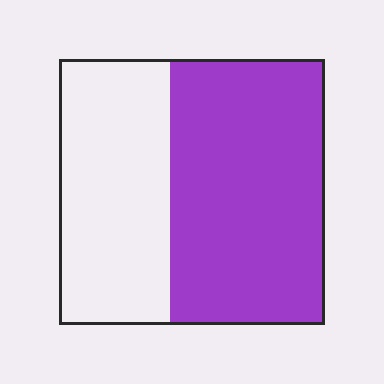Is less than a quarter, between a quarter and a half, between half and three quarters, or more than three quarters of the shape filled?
Between half and three quarters.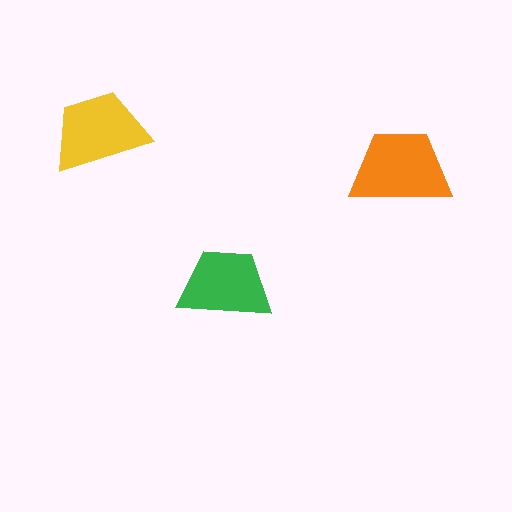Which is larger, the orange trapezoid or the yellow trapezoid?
The orange one.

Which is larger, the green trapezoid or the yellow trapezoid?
The yellow one.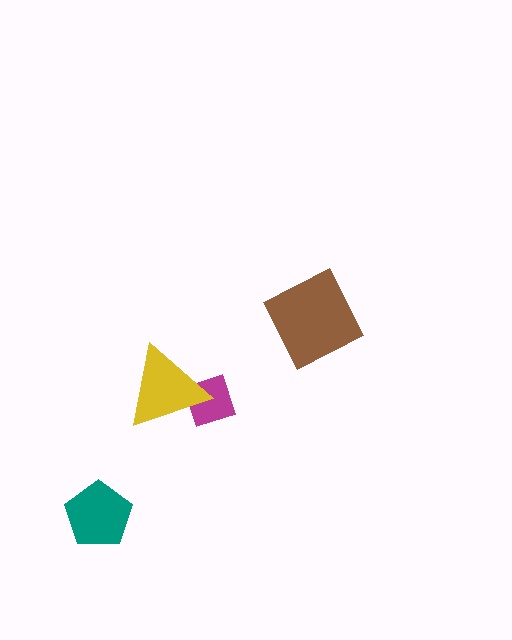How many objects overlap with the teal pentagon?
0 objects overlap with the teal pentagon.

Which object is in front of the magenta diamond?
The yellow triangle is in front of the magenta diamond.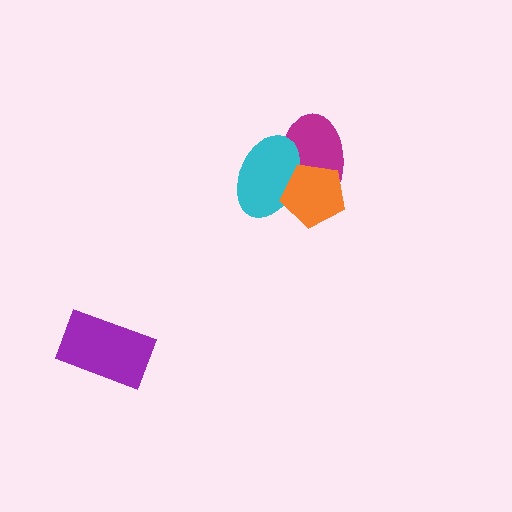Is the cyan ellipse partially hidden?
Yes, it is partially covered by another shape.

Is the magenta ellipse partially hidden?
Yes, it is partially covered by another shape.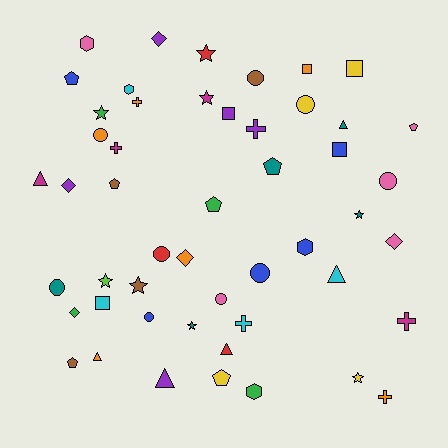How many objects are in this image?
There are 50 objects.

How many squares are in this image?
There are 5 squares.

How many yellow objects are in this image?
There are 4 yellow objects.